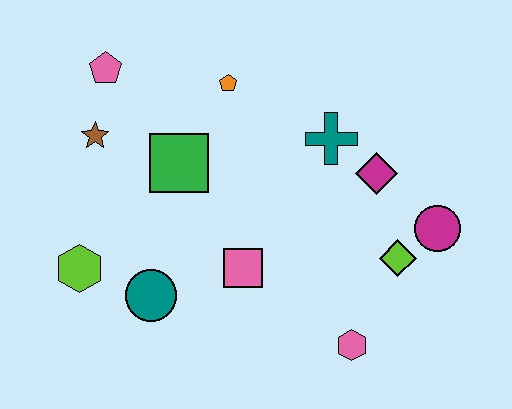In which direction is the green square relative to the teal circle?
The green square is above the teal circle.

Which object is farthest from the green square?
The magenta circle is farthest from the green square.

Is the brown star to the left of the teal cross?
Yes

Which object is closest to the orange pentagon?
The green square is closest to the orange pentagon.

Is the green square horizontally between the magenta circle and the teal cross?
No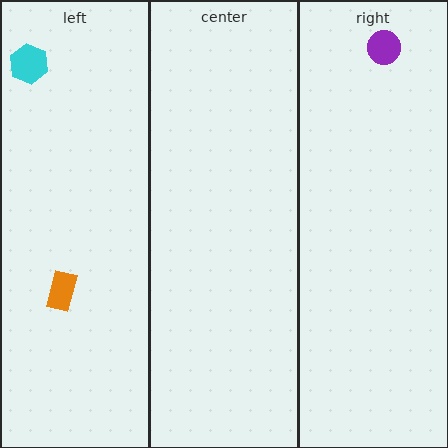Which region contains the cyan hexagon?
The left region.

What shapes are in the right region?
The purple circle.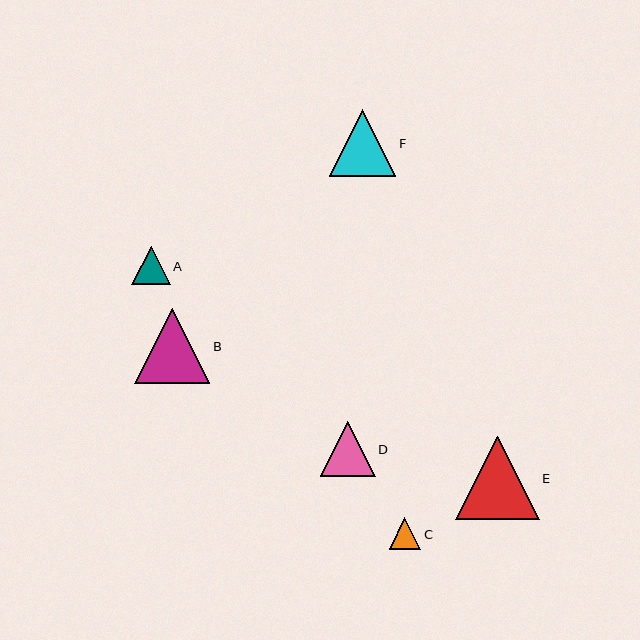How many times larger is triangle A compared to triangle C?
Triangle A is approximately 1.2 times the size of triangle C.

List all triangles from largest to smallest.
From largest to smallest: E, B, F, D, A, C.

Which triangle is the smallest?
Triangle C is the smallest with a size of approximately 31 pixels.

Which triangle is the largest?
Triangle E is the largest with a size of approximately 84 pixels.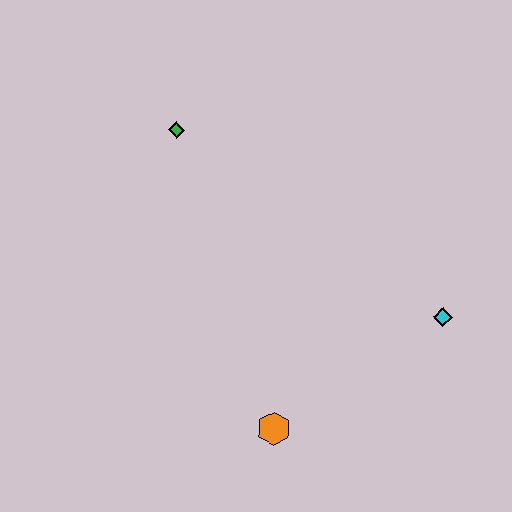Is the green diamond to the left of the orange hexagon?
Yes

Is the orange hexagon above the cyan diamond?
No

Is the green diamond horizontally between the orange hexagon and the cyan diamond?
No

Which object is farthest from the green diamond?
The cyan diamond is farthest from the green diamond.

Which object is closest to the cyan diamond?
The orange hexagon is closest to the cyan diamond.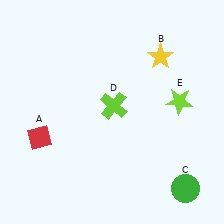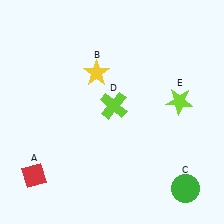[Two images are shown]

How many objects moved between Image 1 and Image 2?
2 objects moved between the two images.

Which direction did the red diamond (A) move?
The red diamond (A) moved down.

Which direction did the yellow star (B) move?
The yellow star (B) moved left.